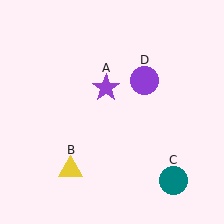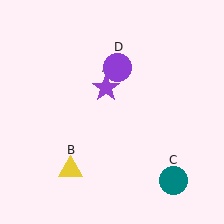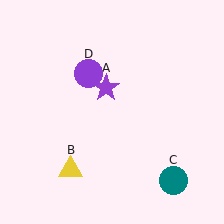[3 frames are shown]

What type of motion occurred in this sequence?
The purple circle (object D) rotated counterclockwise around the center of the scene.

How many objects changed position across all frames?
1 object changed position: purple circle (object D).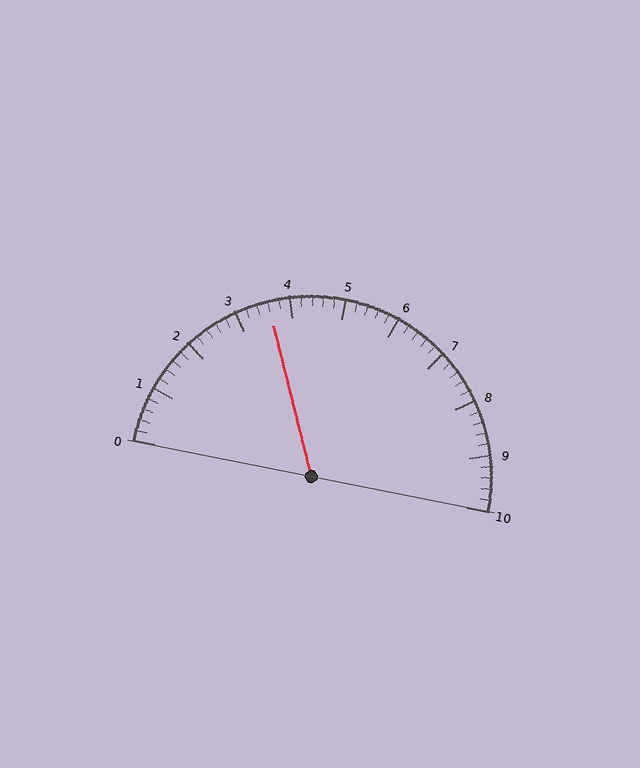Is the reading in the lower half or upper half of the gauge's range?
The reading is in the lower half of the range (0 to 10).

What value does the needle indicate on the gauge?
The needle indicates approximately 3.6.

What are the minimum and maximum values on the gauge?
The gauge ranges from 0 to 10.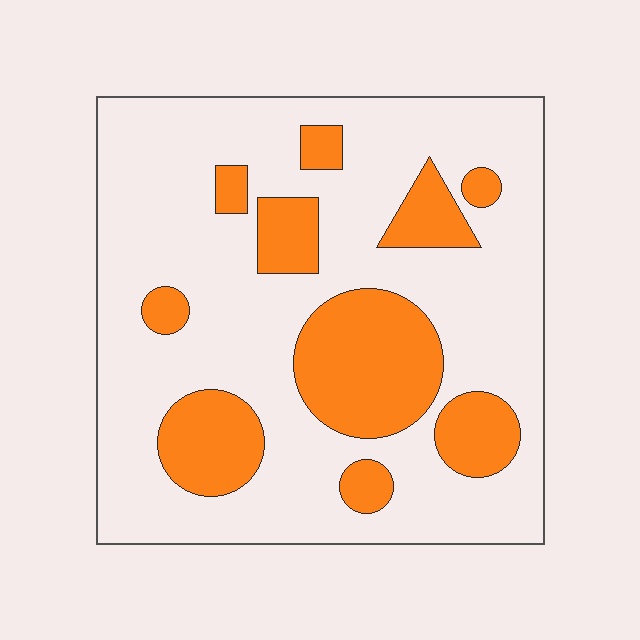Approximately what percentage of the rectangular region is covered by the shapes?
Approximately 25%.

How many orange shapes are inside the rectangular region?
10.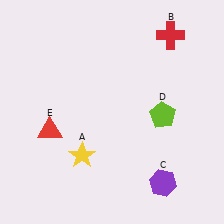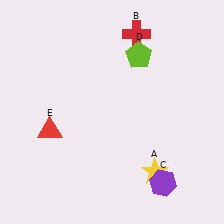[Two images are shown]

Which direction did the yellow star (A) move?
The yellow star (A) moved right.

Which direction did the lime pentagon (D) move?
The lime pentagon (D) moved up.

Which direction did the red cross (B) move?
The red cross (B) moved left.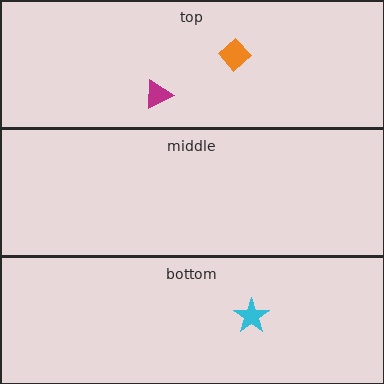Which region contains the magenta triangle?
The top region.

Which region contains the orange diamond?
The top region.